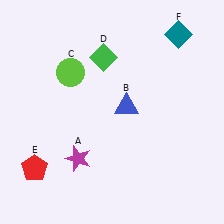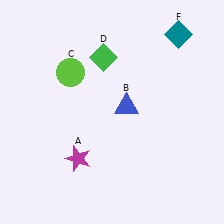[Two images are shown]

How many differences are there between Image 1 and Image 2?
There is 1 difference between the two images.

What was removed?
The red pentagon (E) was removed in Image 2.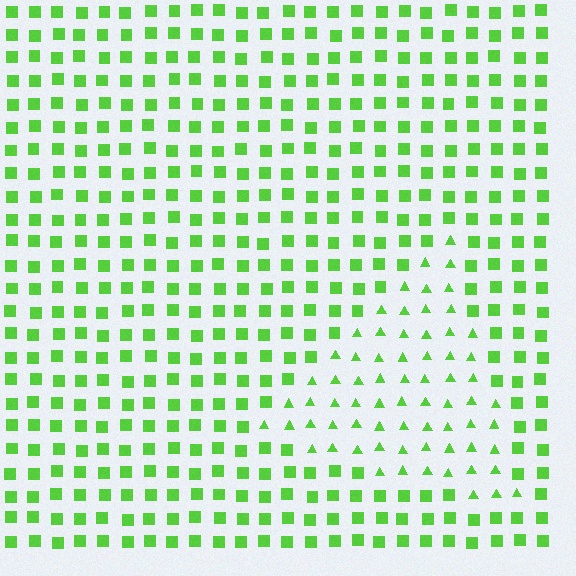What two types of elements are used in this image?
The image uses triangles inside the triangle region and squares outside it.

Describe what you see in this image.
The image is filled with small lime elements arranged in a uniform grid. A triangle-shaped region contains triangles, while the surrounding area contains squares. The boundary is defined purely by the change in element shape.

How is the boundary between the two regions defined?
The boundary is defined by a change in element shape: triangles inside vs. squares outside. All elements share the same color and spacing.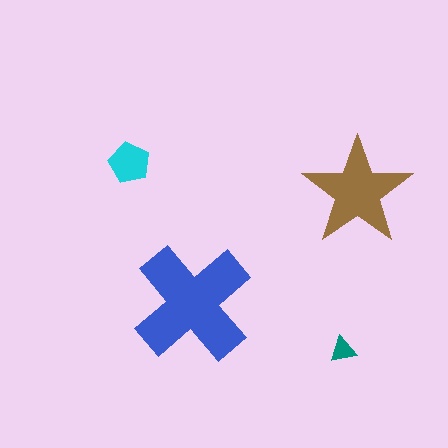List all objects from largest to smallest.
The blue cross, the brown star, the cyan pentagon, the teal triangle.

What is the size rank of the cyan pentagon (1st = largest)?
3rd.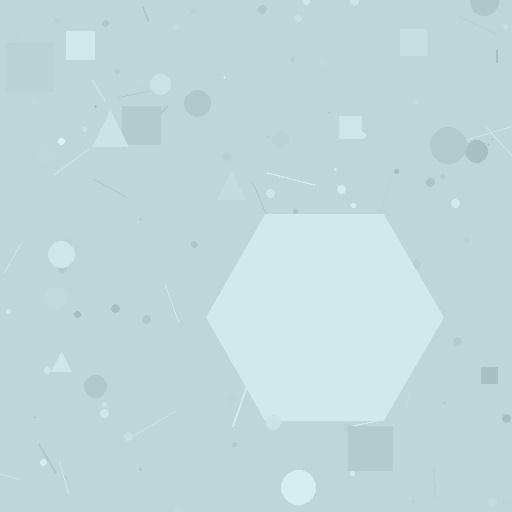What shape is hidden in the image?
A hexagon is hidden in the image.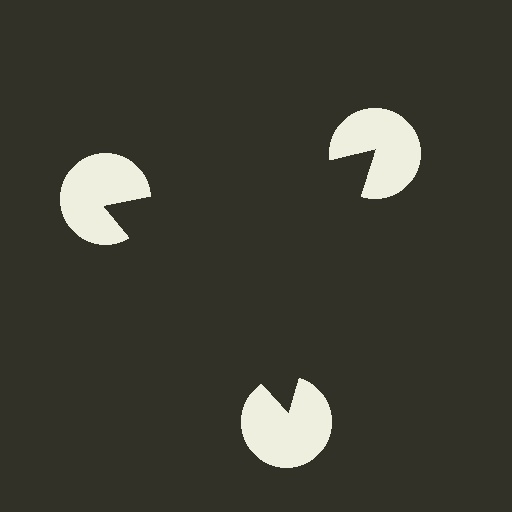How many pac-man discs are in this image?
There are 3 — one at each vertex of the illusory triangle.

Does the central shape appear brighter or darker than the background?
It typically appears slightly darker than the background, even though no actual brightness change is drawn.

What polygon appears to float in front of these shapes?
An illusory triangle — its edges are inferred from the aligned wedge cuts in the pac-man discs, not physically drawn.